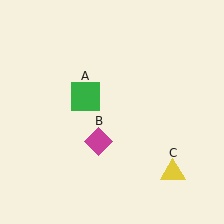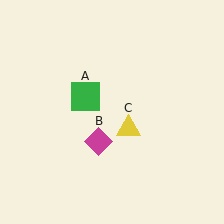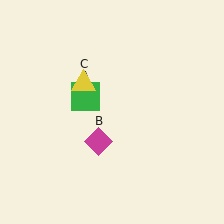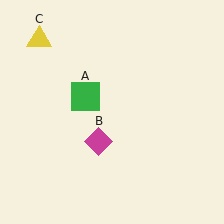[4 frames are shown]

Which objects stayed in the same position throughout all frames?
Green square (object A) and magenta diamond (object B) remained stationary.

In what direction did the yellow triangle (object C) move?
The yellow triangle (object C) moved up and to the left.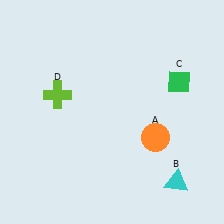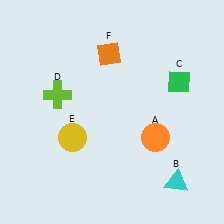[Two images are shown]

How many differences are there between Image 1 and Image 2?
There are 2 differences between the two images.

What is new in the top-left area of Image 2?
An orange diamond (F) was added in the top-left area of Image 2.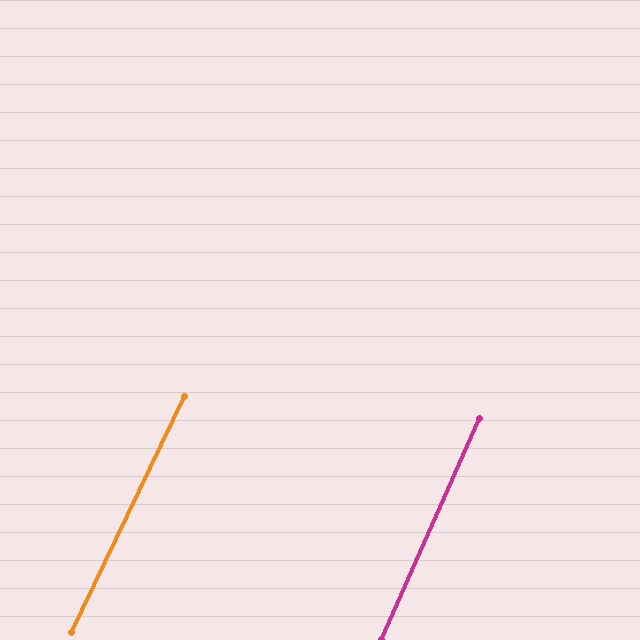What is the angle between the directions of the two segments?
Approximately 2 degrees.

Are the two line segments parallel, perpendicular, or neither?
Parallel — their directions differ by only 1.7°.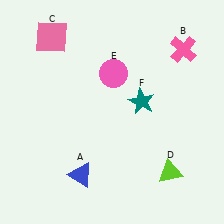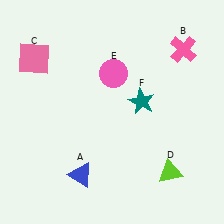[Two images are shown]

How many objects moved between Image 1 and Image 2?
1 object moved between the two images.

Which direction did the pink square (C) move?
The pink square (C) moved down.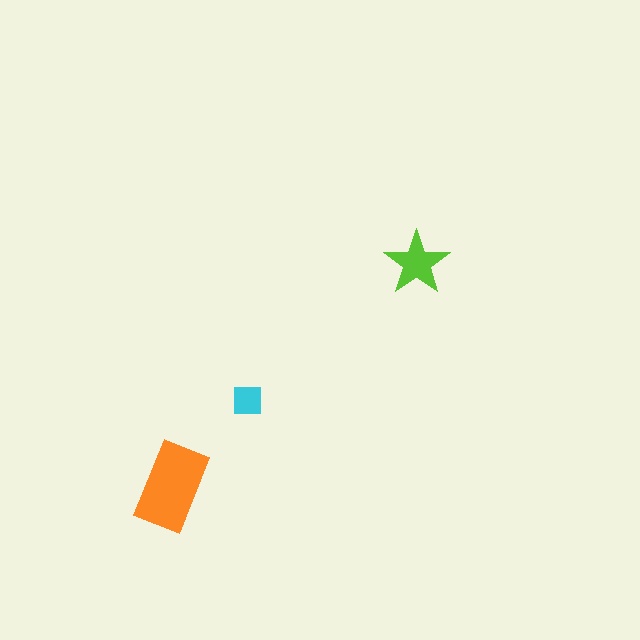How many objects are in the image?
There are 3 objects in the image.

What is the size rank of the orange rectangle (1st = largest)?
1st.